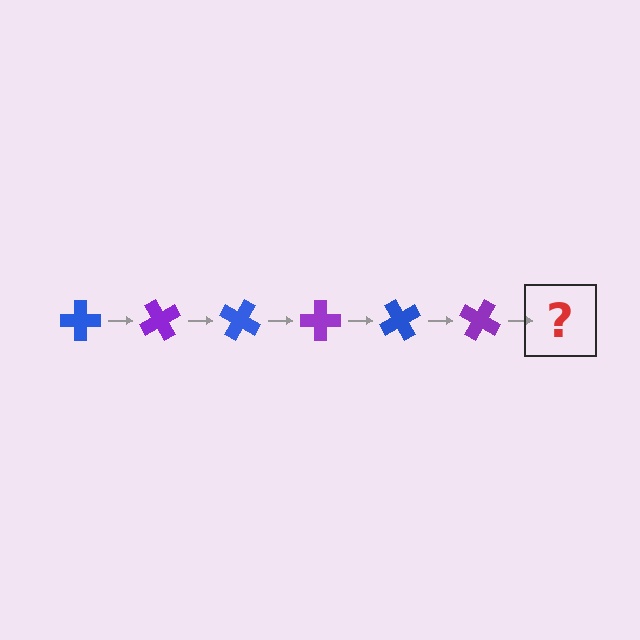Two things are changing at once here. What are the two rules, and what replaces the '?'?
The two rules are that it rotates 60 degrees each step and the color cycles through blue and purple. The '?' should be a blue cross, rotated 360 degrees from the start.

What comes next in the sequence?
The next element should be a blue cross, rotated 360 degrees from the start.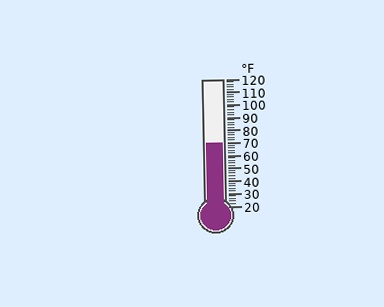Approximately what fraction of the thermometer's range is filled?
The thermometer is filled to approximately 50% of its range.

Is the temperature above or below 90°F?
The temperature is below 90°F.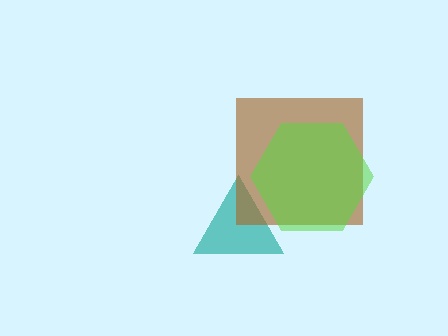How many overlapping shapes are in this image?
There are 3 overlapping shapes in the image.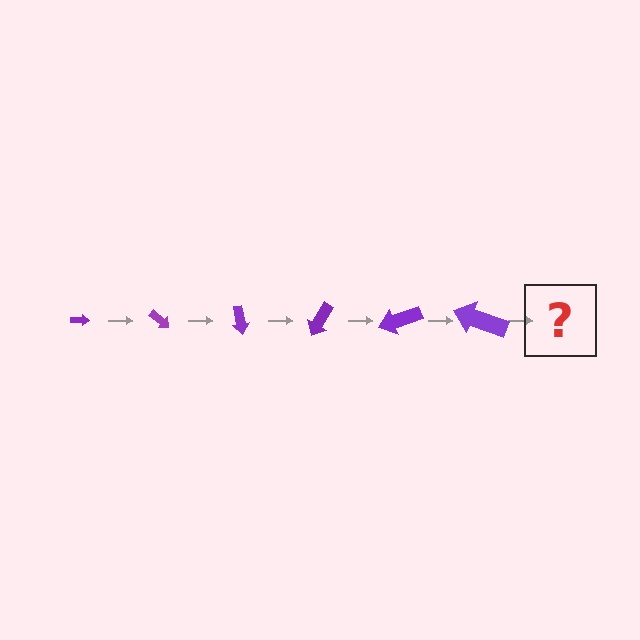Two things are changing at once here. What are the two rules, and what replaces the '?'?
The two rules are that the arrow grows larger each step and it rotates 40 degrees each step. The '?' should be an arrow, larger than the previous one and rotated 240 degrees from the start.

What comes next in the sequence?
The next element should be an arrow, larger than the previous one and rotated 240 degrees from the start.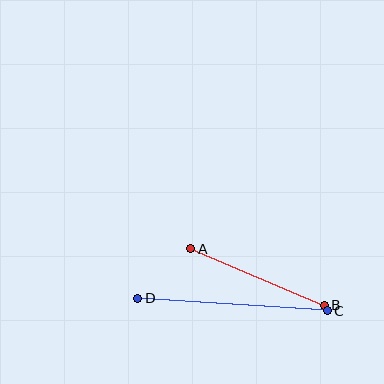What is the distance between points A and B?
The distance is approximately 145 pixels.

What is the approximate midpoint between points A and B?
The midpoint is at approximately (257, 277) pixels.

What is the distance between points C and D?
The distance is approximately 190 pixels.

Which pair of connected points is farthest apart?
Points C and D are farthest apart.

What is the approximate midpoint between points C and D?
The midpoint is at approximately (232, 305) pixels.